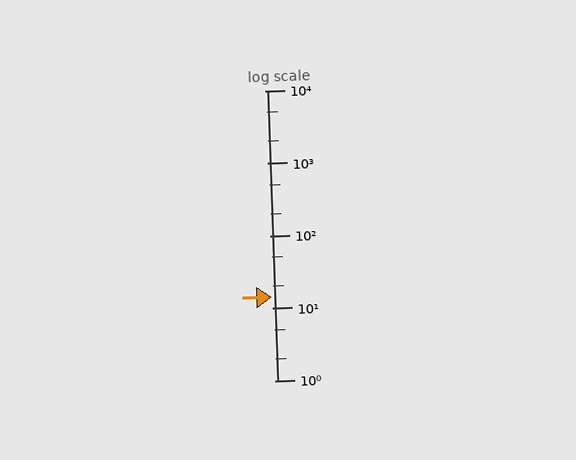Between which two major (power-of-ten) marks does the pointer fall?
The pointer is between 10 and 100.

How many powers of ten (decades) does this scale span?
The scale spans 4 decades, from 1 to 10000.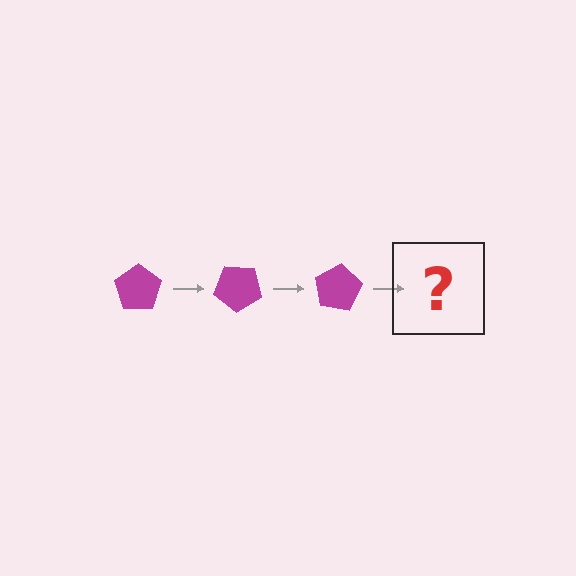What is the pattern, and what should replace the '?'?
The pattern is that the pentagon rotates 40 degrees each step. The '?' should be a magenta pentagon rotated 120 degrees.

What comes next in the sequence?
The next element should be a magenta pentagon rotated 120 degrees.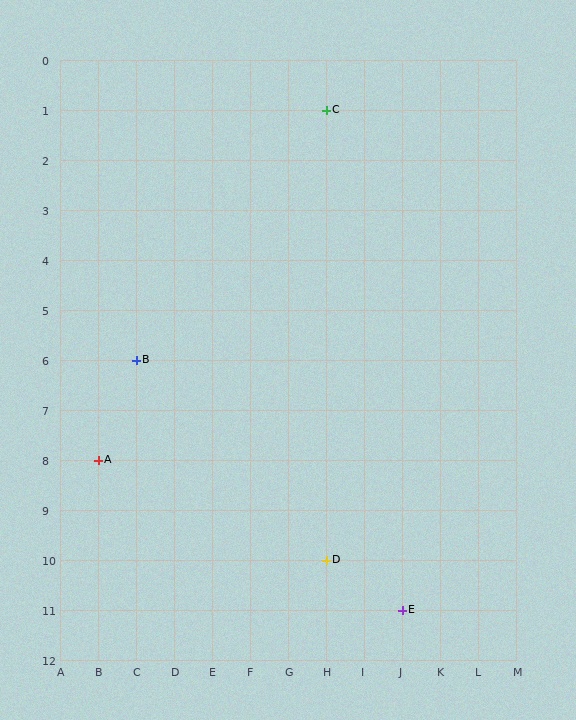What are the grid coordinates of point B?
Point B is at grid coordinates (C, 6).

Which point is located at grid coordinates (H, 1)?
Point C is at (H, 1).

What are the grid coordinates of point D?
Point D is at grid coordinates (H, 10).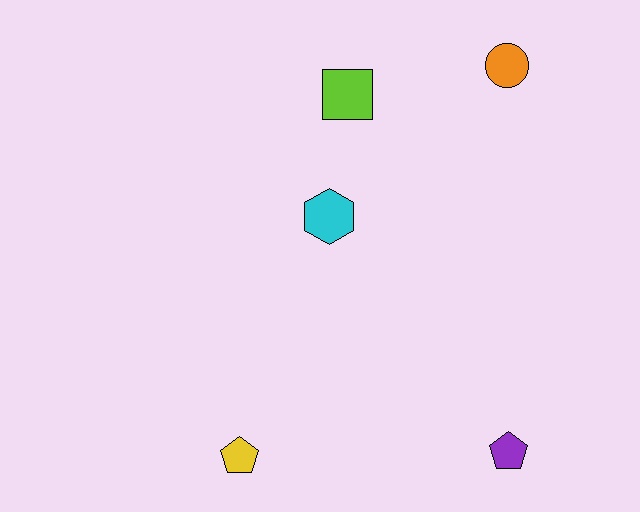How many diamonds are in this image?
There are no diamonds.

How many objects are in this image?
There are 5 objects.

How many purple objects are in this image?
There is 1 purple object.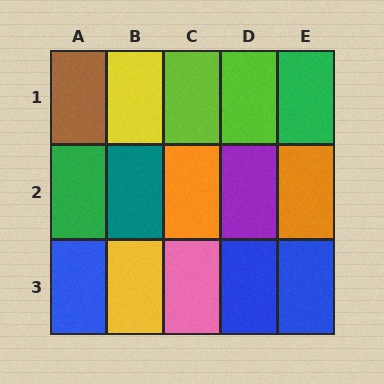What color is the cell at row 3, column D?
Blue.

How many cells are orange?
2 cells are orange.